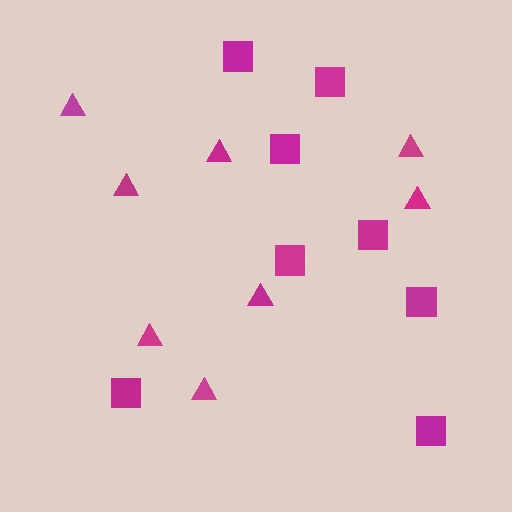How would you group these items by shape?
There are 2 groups: one group of squares (8) and one group of triangles (8).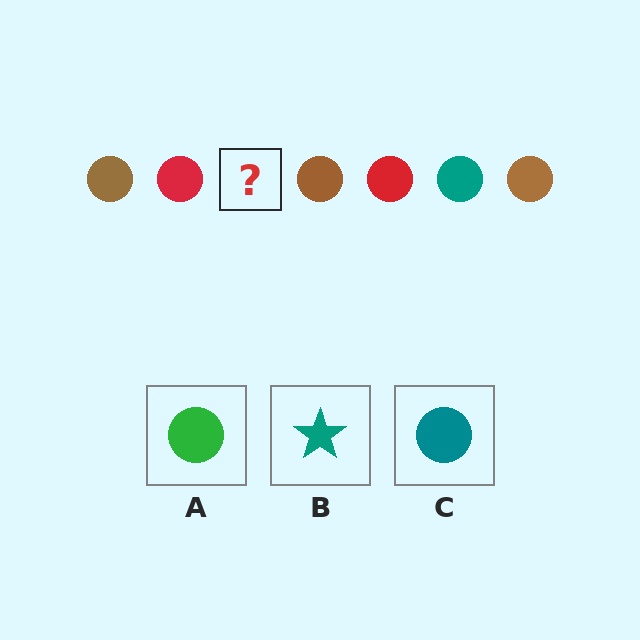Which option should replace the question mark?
Option C.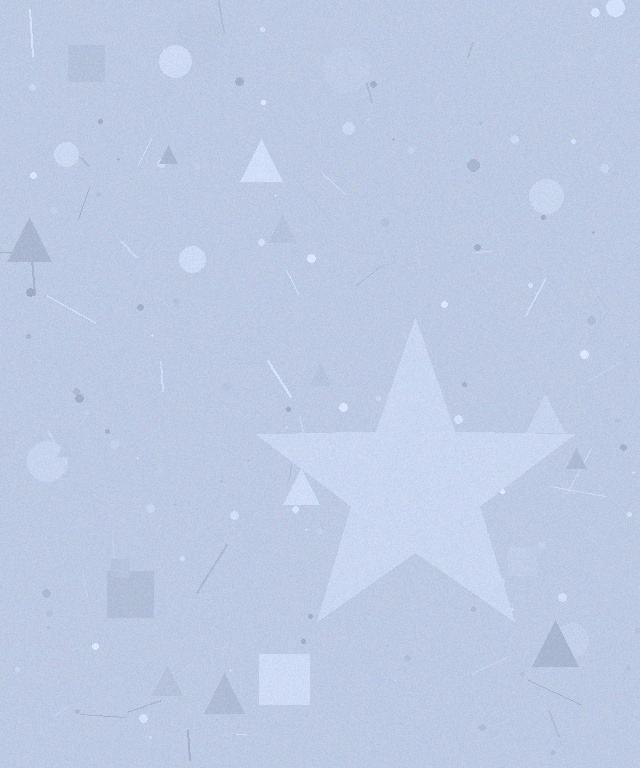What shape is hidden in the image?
A star is hidden in the image.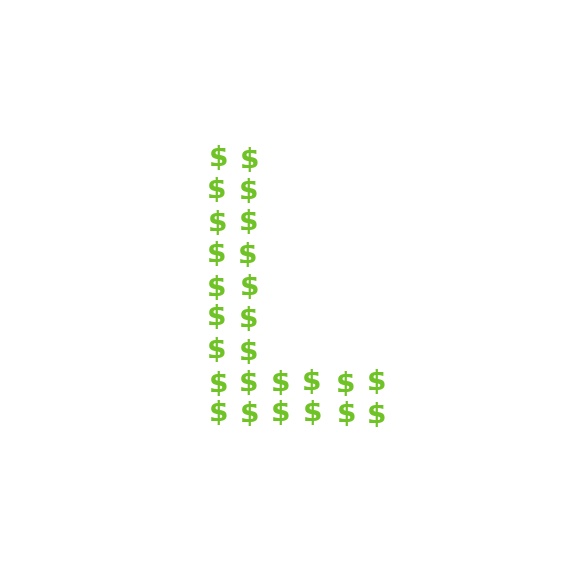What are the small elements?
The small elements are dollar signs.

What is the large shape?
The large shape is the letter L.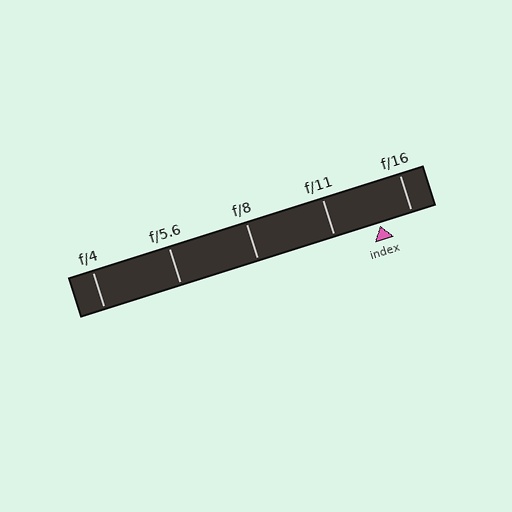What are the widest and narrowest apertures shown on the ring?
The widest aperture shown is f/4 and the narrowest is f/16.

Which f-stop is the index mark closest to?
The index mark is closest to f/16.